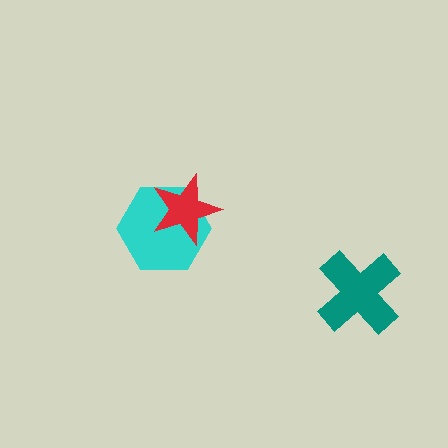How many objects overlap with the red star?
1 object overlaps with the red star.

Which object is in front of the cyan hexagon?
The red star is in front of the cyan hexagon.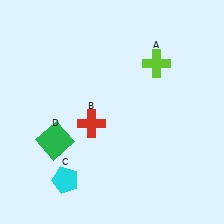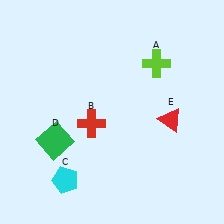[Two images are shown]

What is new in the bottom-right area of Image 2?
A red triangle (E) was added in the bottom-right area of Image 2.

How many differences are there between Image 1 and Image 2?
There is 1 difference between the two images.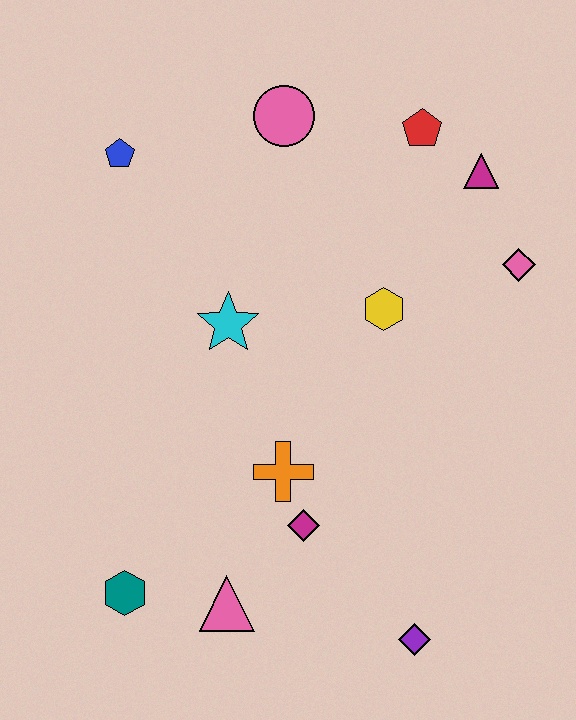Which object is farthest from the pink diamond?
The teal hexagon is farthest from the pink diamond.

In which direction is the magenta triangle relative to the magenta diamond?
The magenta triangle is above the magenta diamond.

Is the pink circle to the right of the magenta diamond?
No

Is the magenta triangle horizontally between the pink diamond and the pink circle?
Yes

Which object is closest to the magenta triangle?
The red pentagon is closest to the magenta triangle.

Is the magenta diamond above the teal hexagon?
Yes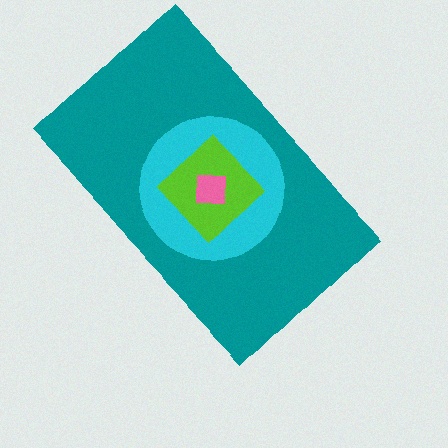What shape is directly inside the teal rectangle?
The cyan circle.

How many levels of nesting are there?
4.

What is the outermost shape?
The teal rectangle.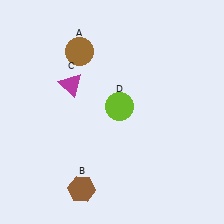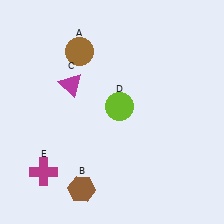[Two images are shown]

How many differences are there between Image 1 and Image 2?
There is 1 difference between the two images.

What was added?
A magenta cross (E) was added in Image 2.